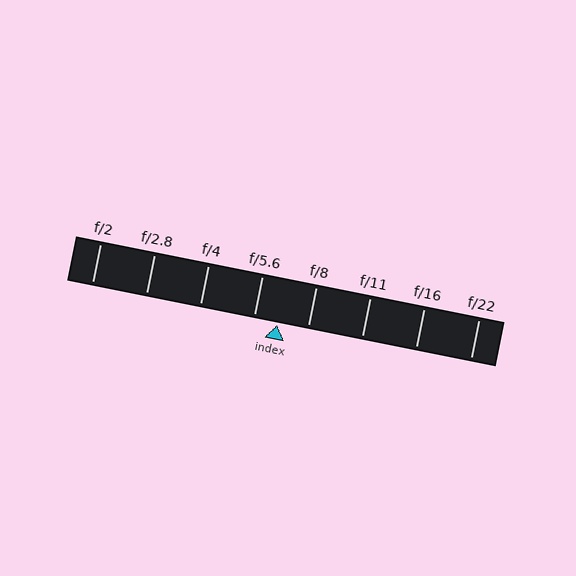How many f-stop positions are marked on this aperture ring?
There are 8 f-stop positions marked.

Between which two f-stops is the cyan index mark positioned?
The index mark is between f/5.6 and f/8.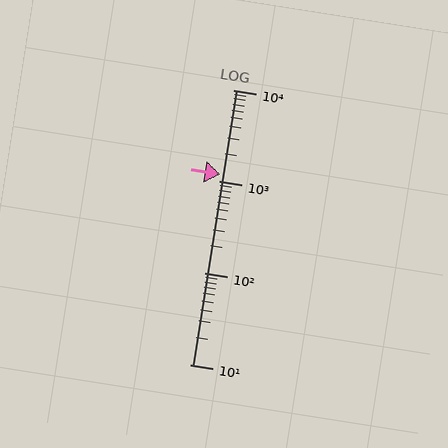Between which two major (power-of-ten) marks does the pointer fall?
The pointer is between 1000 and 10000.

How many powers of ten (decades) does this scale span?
The scale spans 3 decades, from 10 to 10000.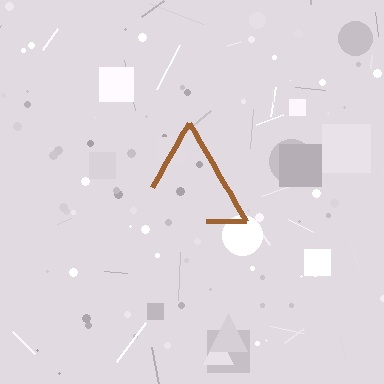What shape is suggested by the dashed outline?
The dashed outline suggests a triangle.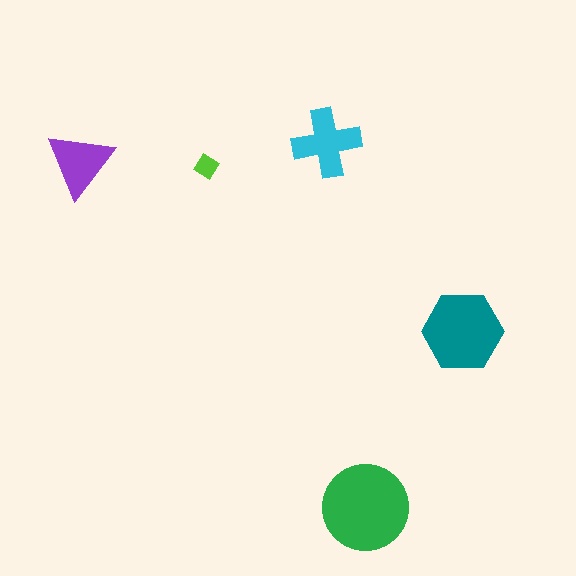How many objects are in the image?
There are 5 objects in the image.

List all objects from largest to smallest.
The green circle, the teal hexagon, the cyan cross, the purple triangle, the lime diamond.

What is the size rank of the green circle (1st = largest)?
1st.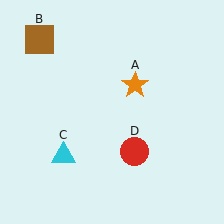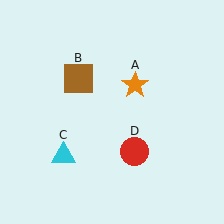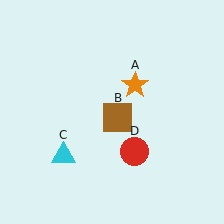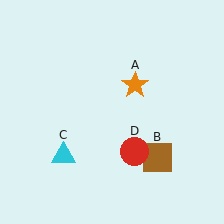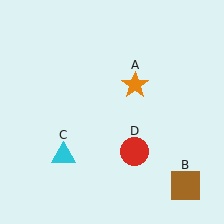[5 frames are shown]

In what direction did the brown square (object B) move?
The brown square (object B) moved down and to the right.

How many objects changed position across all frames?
1 object changed position: brown square (object B).